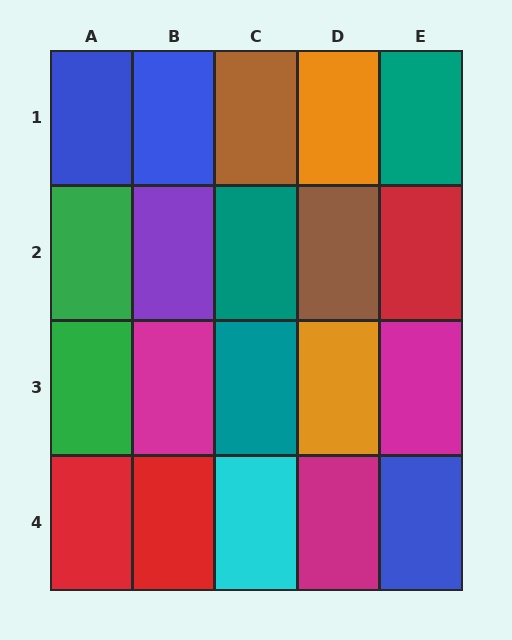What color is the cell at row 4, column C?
Cyan.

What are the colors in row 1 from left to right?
Blue, blue, brown, orange, teal.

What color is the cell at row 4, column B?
Red.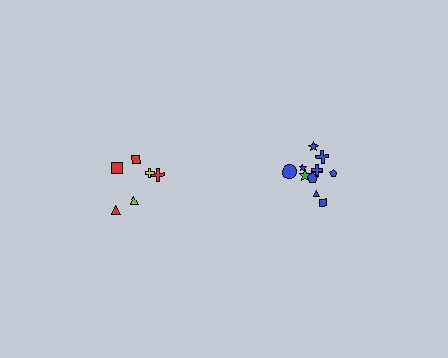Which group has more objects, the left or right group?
The right group.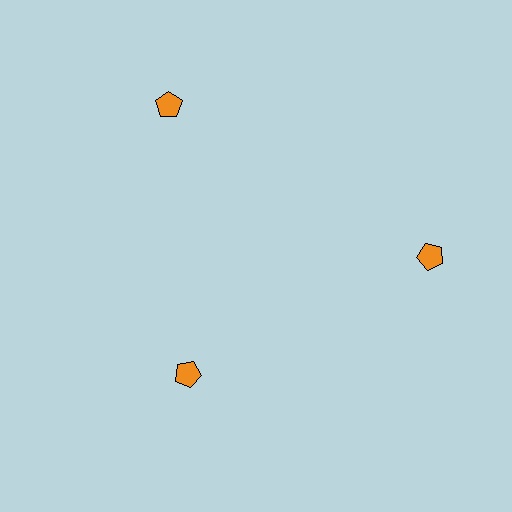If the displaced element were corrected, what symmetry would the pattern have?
It would have 3-fold rotational symmetry — the pattern would map onto itself every 120 degrees.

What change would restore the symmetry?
The symmetry would be restored by moving it outward, back onto the ring so that all 3 pentagons sit at equal angles and equal distance from the center.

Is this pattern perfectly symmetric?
No. The 3 orange pentagons are arranged in a ring, but one element near the 7 o'clock position is pulled inward toward the center, breaking the 3-fold rotational symmetry.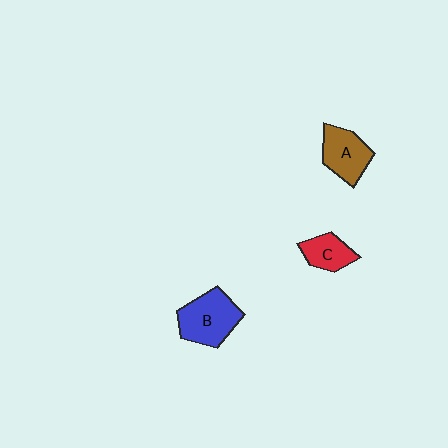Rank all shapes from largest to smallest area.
From largest to smallest: B (blue), A (brown), C (red).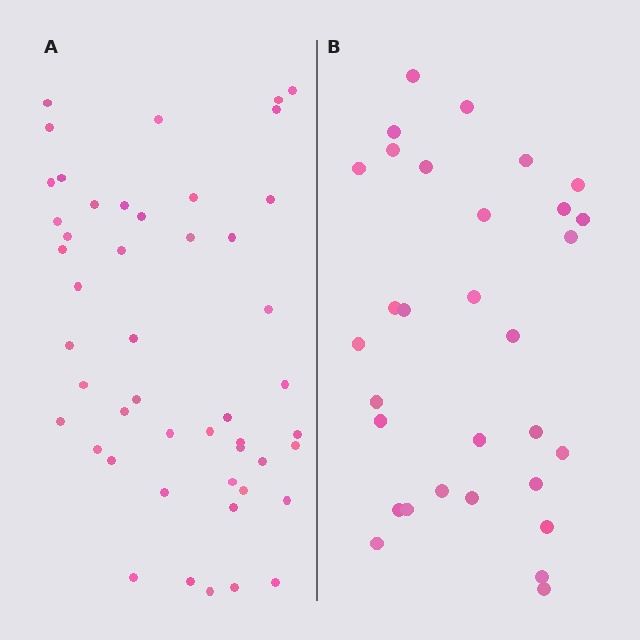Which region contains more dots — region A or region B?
Region A (the left region) has more dots.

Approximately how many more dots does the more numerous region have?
Region A has approximately 15 more dots than region B.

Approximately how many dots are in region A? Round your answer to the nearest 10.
About 50 dots. (The exact count is 48, which rounds to 50.)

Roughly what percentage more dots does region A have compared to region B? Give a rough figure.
About 55% more.